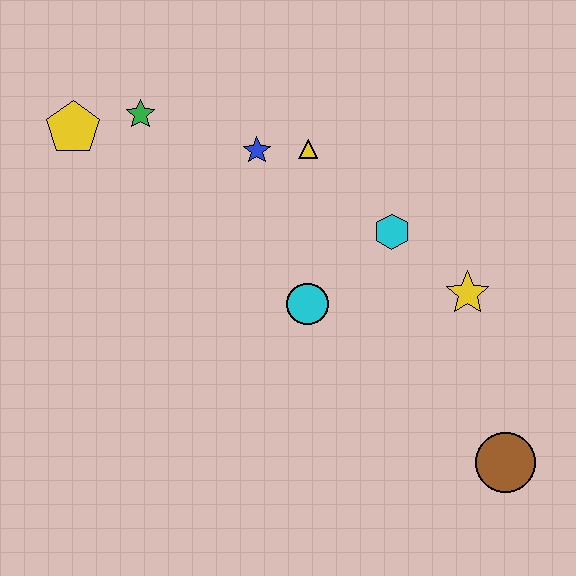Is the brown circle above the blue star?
No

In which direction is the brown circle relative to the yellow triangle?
The brown circle is below the yellow triangle.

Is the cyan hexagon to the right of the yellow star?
No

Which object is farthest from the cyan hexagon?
The yellow pentagon is farthest from the cyan hexagon.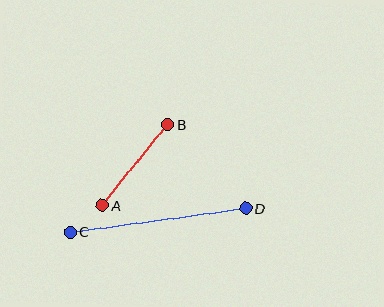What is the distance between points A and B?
The distance is approximately 104 pixels.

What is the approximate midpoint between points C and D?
The midpoint is at approximately (158, 220) pixels.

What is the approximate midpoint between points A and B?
The midpoint is at approximately (135, 165) pixels.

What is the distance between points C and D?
The distance is approximately 177 pixels.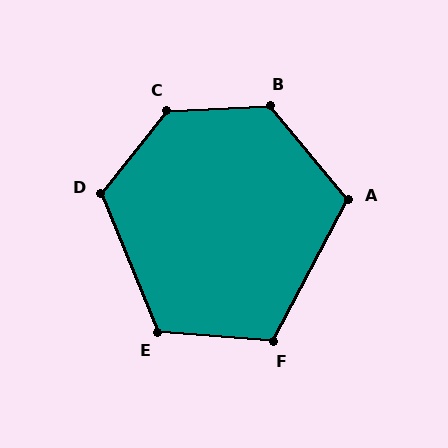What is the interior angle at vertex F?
Approximately 114 degrees (obtuse).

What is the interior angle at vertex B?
Approximately 127 degrees (obtuse).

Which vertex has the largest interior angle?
C, at approximately 131 degrees.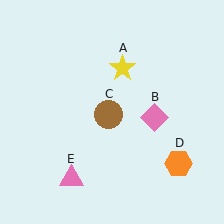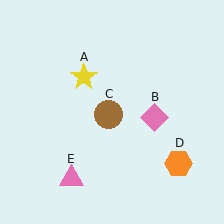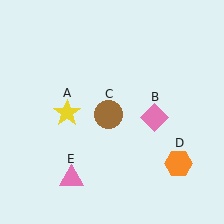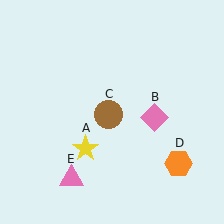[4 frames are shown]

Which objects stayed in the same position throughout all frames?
Pink diamond (object B) and brown circle (object C) and orange hexagon (object D) and pink triangle (object E) remained stationary.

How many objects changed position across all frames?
1 object changed position: yellow star (object A).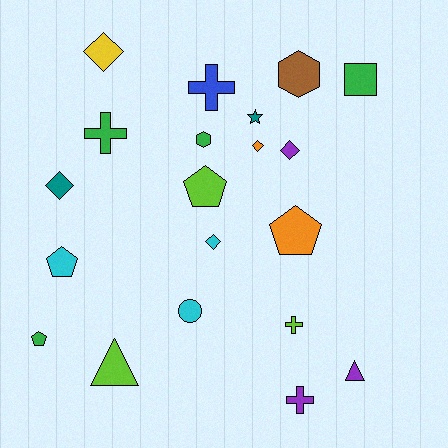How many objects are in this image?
There are 20 objects.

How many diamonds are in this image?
There are 5 diamonds.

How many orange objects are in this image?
There are 2 orange objects.